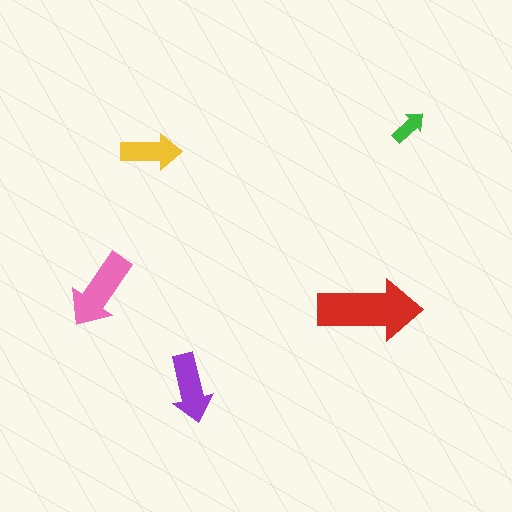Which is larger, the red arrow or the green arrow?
The red one.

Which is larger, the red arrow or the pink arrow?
The red one.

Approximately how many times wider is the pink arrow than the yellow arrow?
About 1.5 times wider.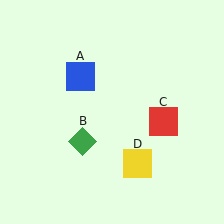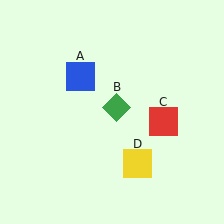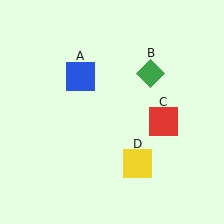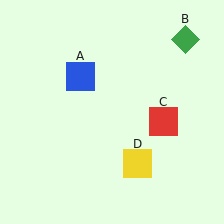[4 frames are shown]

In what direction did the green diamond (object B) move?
The green diamond (object B) moved up and to the right.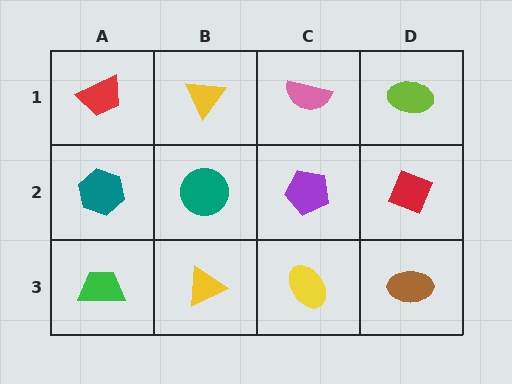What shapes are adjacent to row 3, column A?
A teal hexagon (row 2, column A), a yellow triangle (row 3, column B).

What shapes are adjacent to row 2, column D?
A lime ellipse (row 1, column D), a brown ellipse (row 3, column D), a purple pentagon (row 2, column C).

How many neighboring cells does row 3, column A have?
2.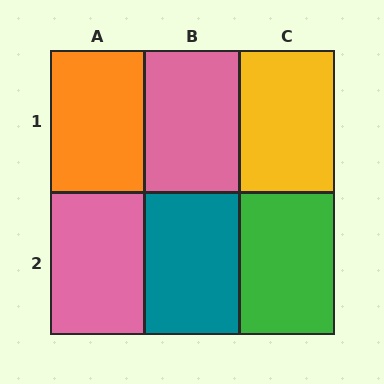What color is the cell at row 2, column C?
Green.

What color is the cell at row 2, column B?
Teal.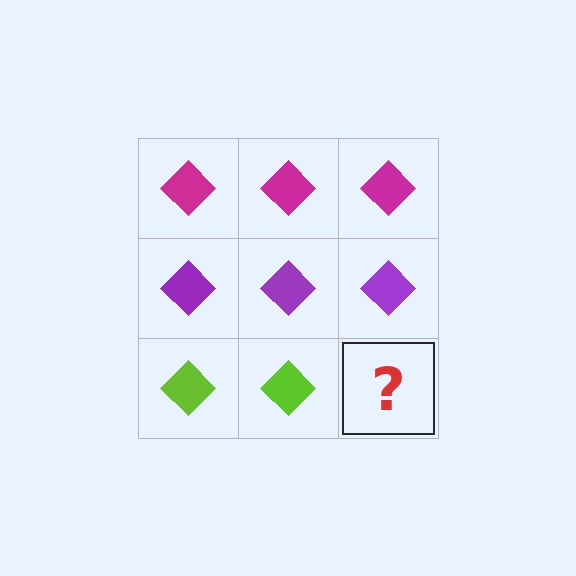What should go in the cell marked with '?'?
The missing cell should contain a lime diamond.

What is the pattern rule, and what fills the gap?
The rule is that each row has a consistent color. The gap should be filled with a lime diamond.